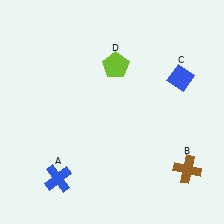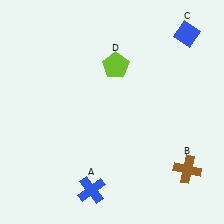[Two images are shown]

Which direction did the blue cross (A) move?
The blue cross (A) moved right.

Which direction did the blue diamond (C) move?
The blue diamond (C) moved up.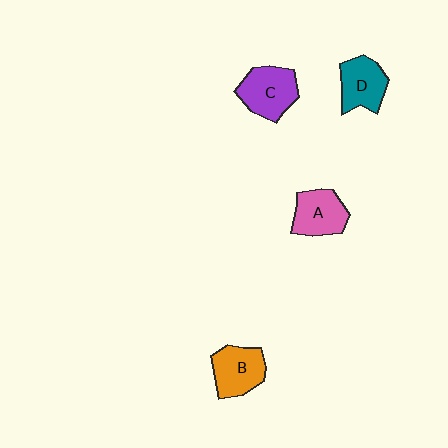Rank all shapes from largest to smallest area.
From largest to smallest: C (purple), B (orange), A (pink), D (teal).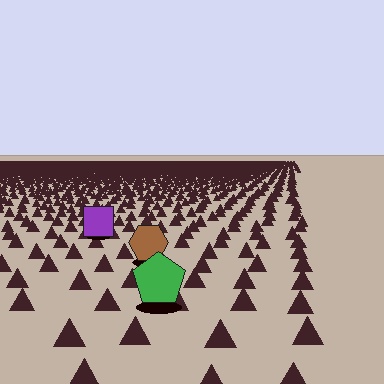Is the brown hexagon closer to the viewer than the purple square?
Yes. The brown hexagon is closer — you can tell from the texture gradient: the ground texture is coarser near it.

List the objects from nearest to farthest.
From nearest to farthest: the green pentagon, the brown hexagon, the purple square.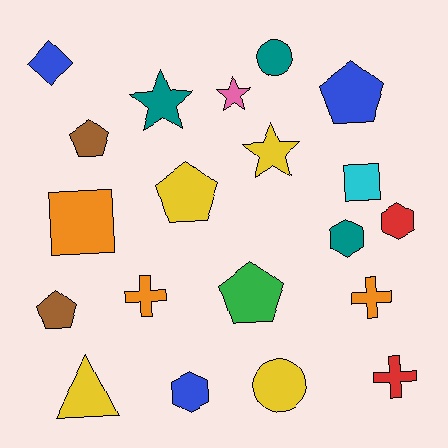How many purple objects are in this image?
There are no purple objects.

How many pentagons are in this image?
There are 5 pentagons.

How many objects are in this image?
There are 20 objects.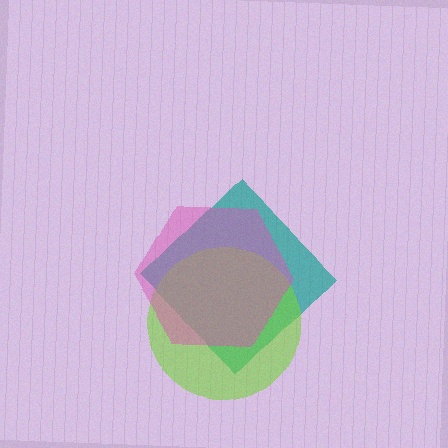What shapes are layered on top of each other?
The layered shapes are: a teal diamond, a lime circle, a pink hexagon.